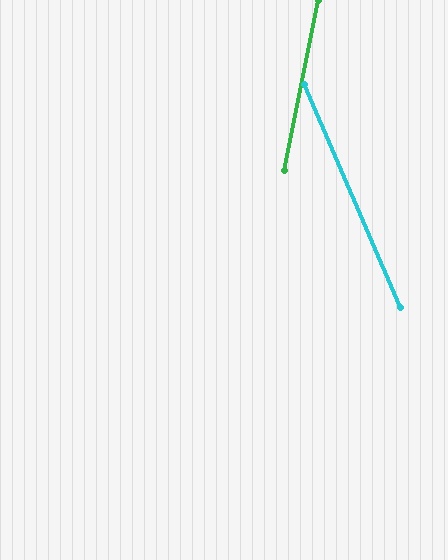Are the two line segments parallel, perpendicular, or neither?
Neither parallel nor perpendicular — they differ by about 34°.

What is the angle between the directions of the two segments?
Approximately 34 degrees.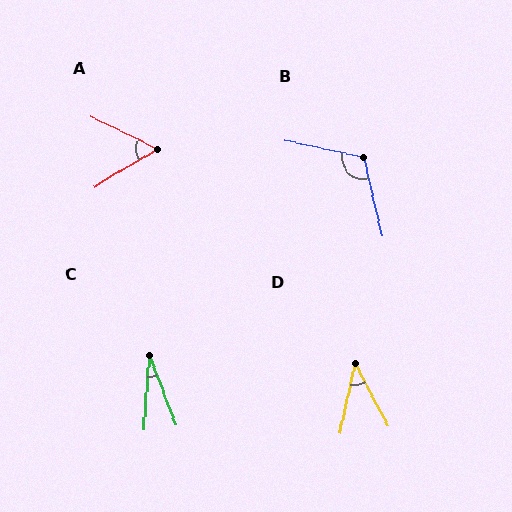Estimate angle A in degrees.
Approximately 57 degrees.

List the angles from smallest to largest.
C (26°), D (40°), A (57°), B (115°).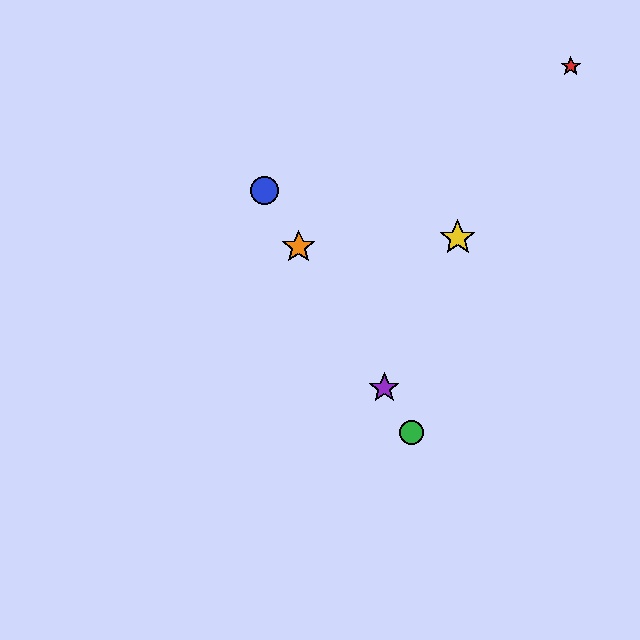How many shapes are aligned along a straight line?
4 shapes (the blue circle, the green circle, the purple star, the orange star) are aligned along a straight line.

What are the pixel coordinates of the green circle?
The green circle is at (411, 432).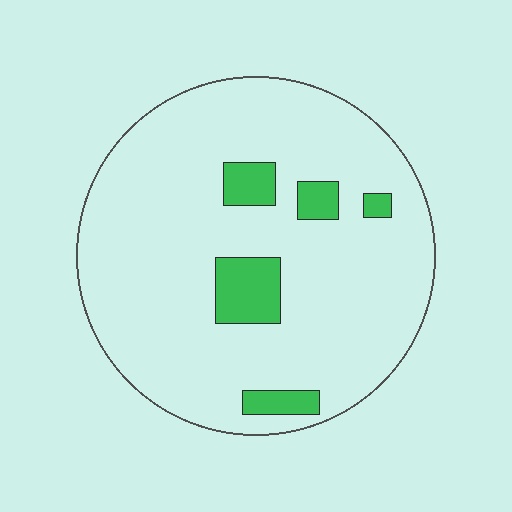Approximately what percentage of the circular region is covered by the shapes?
Approximately 10%.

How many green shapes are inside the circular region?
5.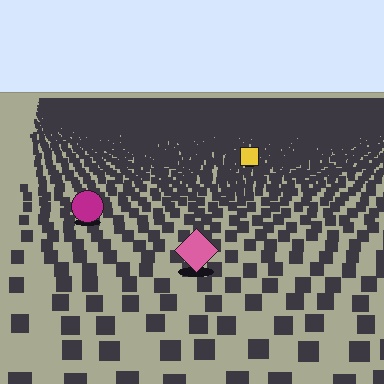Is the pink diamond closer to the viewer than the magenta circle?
Yes. The pink diamond is closer — you can tell from the texture gradient: the ground texture is coarser near it.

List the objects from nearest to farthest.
From nearest to farthest: the pink diamond, the magenta circle, the yellow square.